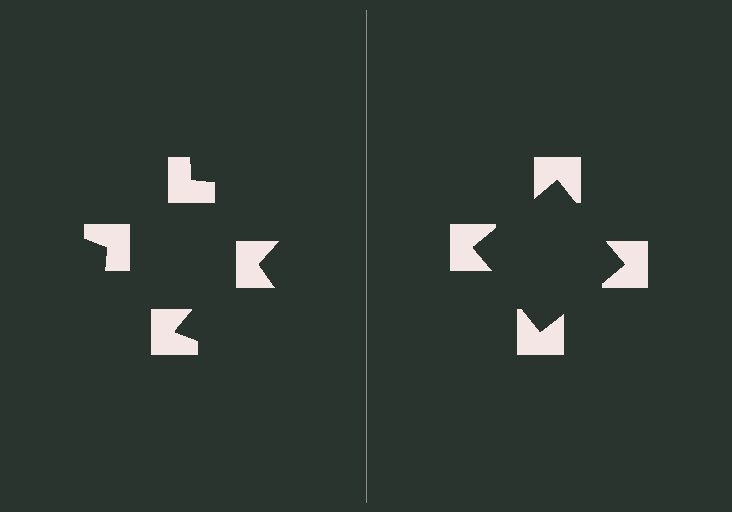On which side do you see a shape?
An illusory square appears on the right side. On the left side the wedge cuts are rotated, so no coherent shape forms.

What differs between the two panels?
The notched squares are positioned identically on both sides; only the wedge orientations differ. On the right they align to a square; on the left they are misaligned.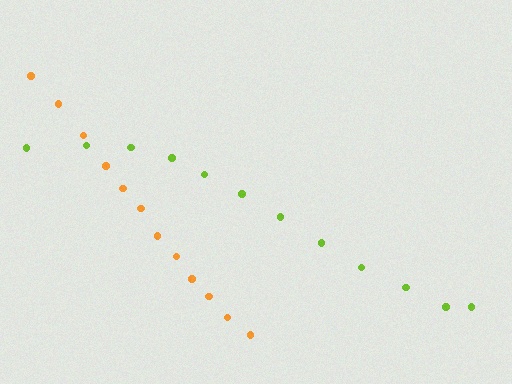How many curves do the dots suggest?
There are 2 distinct paths.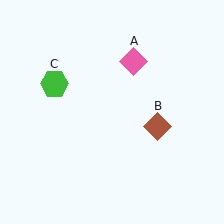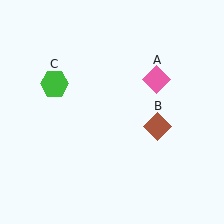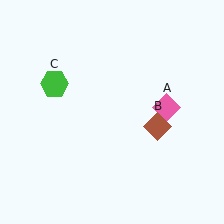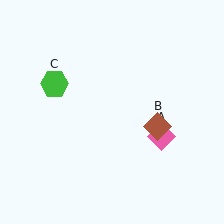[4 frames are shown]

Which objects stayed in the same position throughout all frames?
Brown diamond (object B) and green hexagon (object C) remained stationary.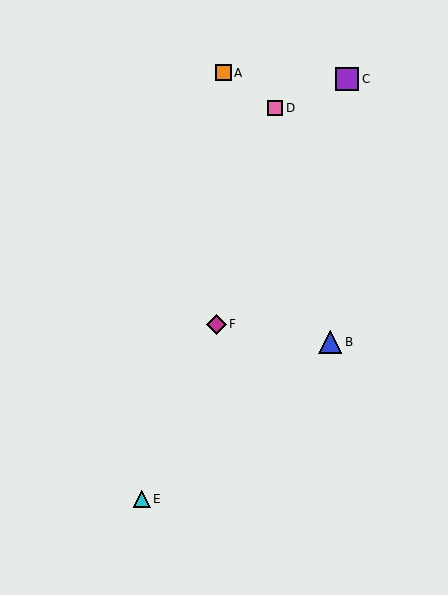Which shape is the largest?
The purple square (labeled C) is the largest.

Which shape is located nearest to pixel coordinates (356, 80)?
The purple square (labeled C) at (347, 79) is nearest to that location.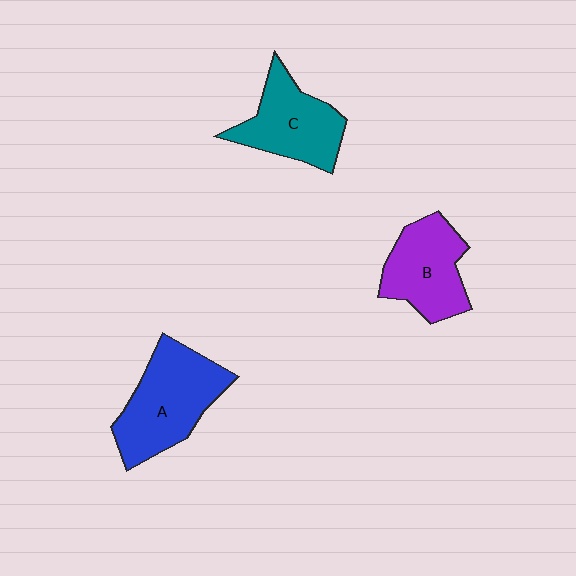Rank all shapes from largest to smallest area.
From largest to smallest: A (blue), C (teal), B (purple).